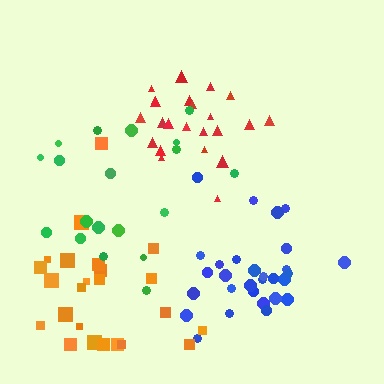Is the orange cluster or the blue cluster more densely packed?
Blue.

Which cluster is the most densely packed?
Blue.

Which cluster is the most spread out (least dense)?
Green.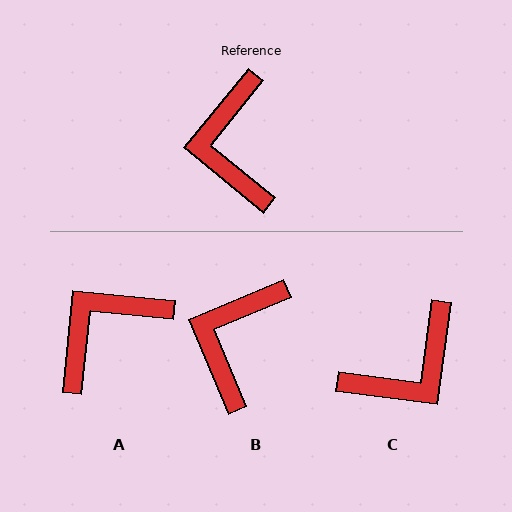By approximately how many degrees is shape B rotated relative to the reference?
Approximately 28 degrees clockwise.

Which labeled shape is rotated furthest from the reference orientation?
C, about 122 degrees away.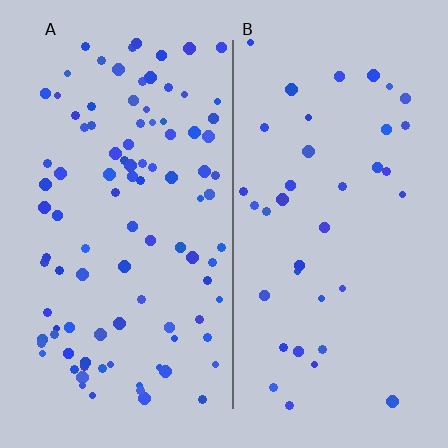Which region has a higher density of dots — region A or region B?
A (the left).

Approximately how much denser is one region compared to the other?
Approximately 2.6× — region A over region B.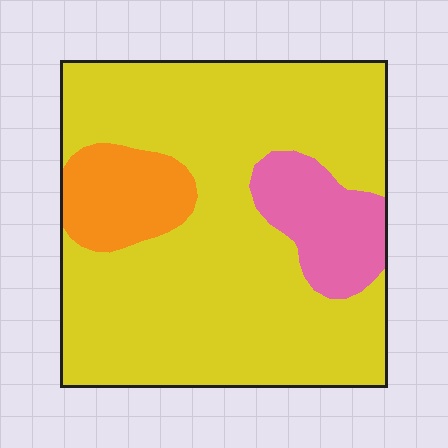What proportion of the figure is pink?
Pink takes up about one eighth (1/8) of the figure.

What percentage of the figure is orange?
Orange covers 11% of the figure.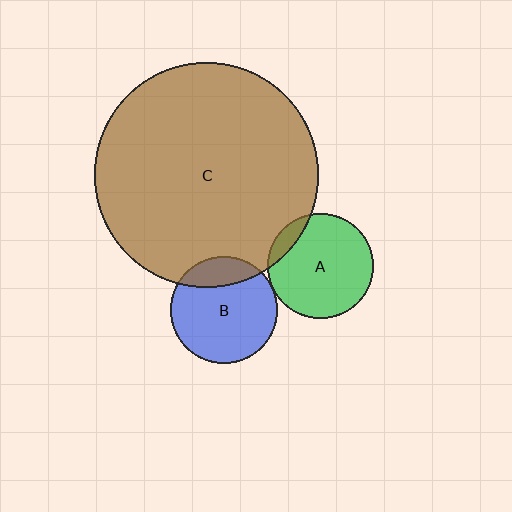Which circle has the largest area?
Circle C (brown).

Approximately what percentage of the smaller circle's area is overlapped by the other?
Approximately 20%.